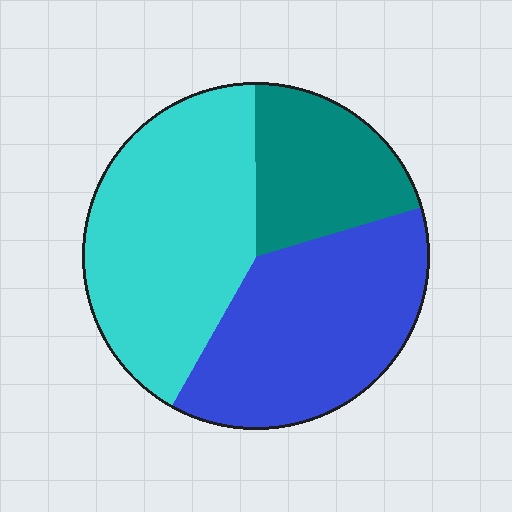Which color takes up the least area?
Teal, at roughly 20%.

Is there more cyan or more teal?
Cyan.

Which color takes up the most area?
Cyan, at roughly 40%.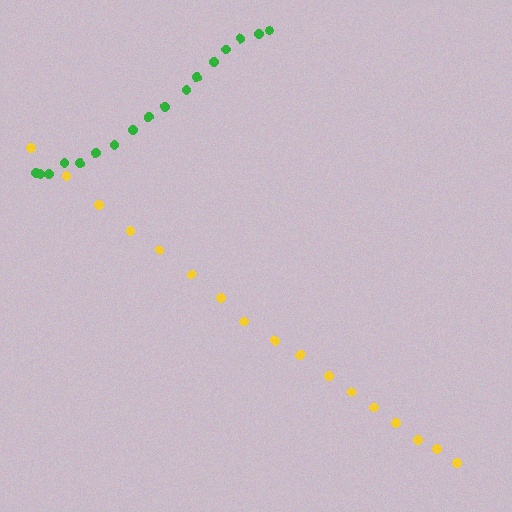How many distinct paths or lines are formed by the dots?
There are 2 distinct paths.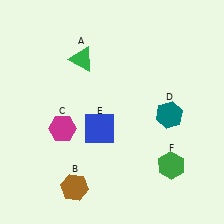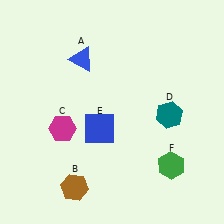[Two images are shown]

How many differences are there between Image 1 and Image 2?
There is 1 difference between the two images.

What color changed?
The triangle (A) changed from green in Image 1 to blue in Image 2.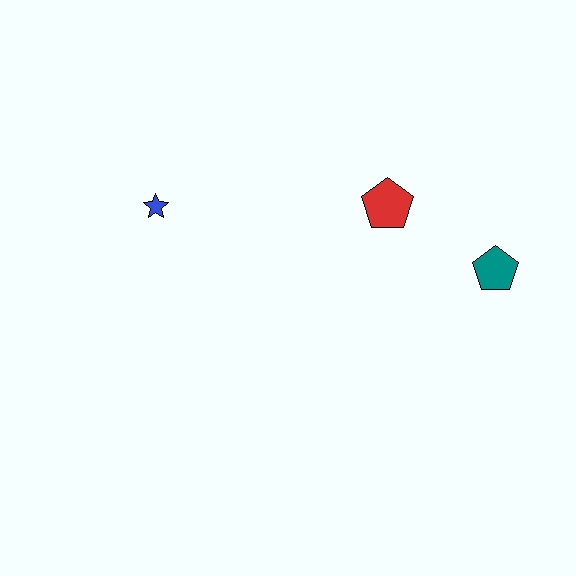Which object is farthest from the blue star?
The teal pentagon is farthest from the blue star.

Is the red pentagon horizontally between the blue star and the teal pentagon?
Yes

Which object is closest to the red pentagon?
The teal pentagon is closest to the red pentagon.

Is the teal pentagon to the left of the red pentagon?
No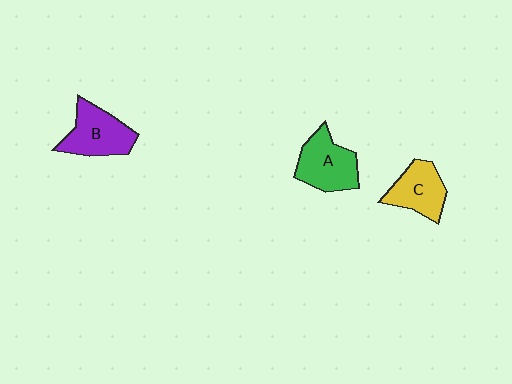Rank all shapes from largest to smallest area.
From largest to smallest: A (green), B (purple), C (yellow).